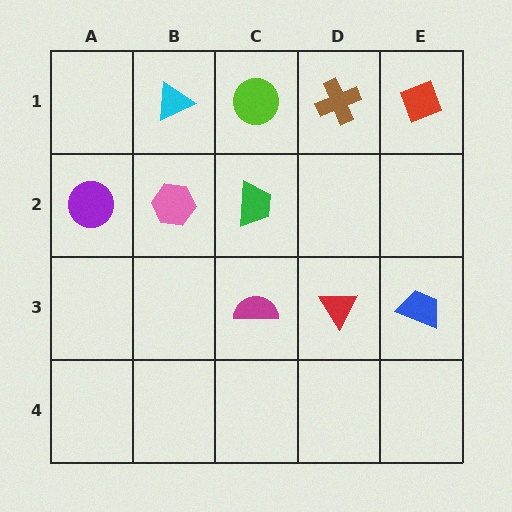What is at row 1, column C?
A lime circle.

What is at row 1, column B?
A cyan triangle.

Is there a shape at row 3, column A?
No, that cell is empty.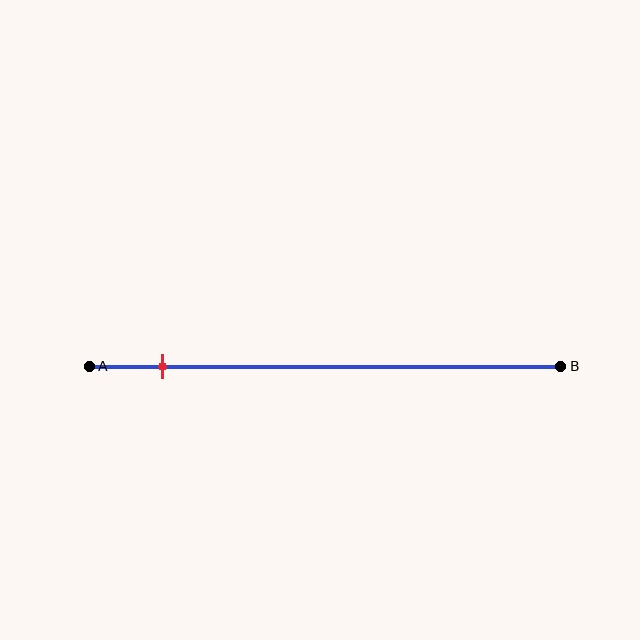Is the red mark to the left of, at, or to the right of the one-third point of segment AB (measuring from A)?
The red mark is to the left of the one-third point of segment AB.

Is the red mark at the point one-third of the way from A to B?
No, the mark is at about 15% from A, not at the 33% one-third point.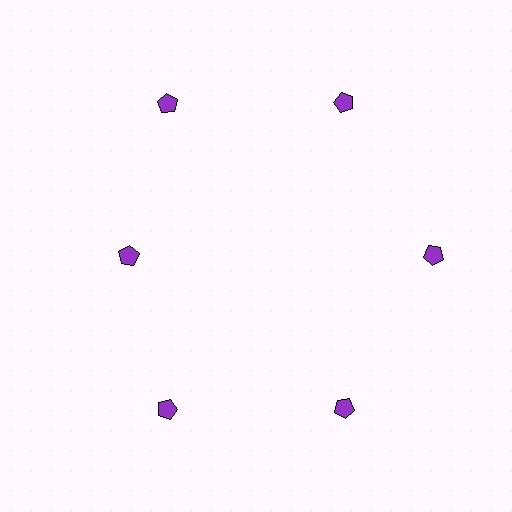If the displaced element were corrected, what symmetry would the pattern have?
It would have 6-fold rotational symmetry — the pattern would map onto itself every 60 degrees.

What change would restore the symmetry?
The symmetry would be restored by moving it outward, back onto the ring so that all 6 pentagons sit at equal angles and equal distance from the center.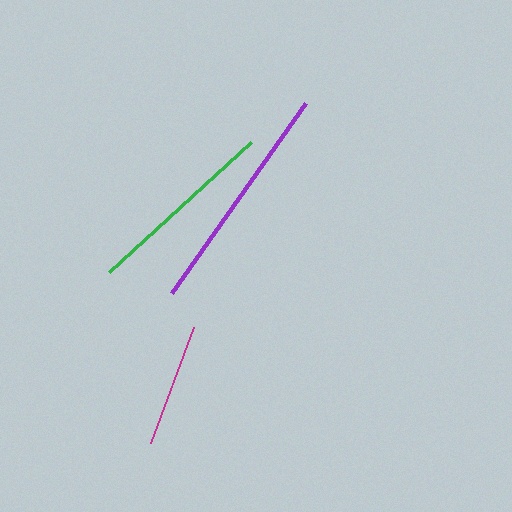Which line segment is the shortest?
The magenta line is the shortest at approximately 124 pixels.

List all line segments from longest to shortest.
From longest to shortest: purple, green, magenta.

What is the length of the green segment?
The green segment is approximately 192 pixels long.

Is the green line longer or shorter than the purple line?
The purple line is longer than the green line.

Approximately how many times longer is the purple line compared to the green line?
The purple line is approximately 1.2 times the length of the green line.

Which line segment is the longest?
The purple line is the longest at approximately 233 pixels.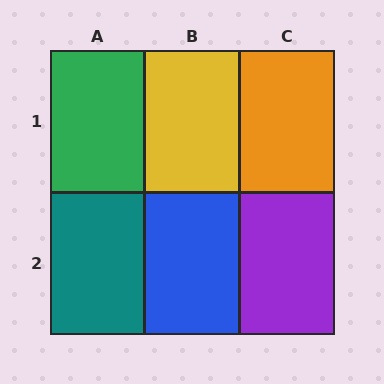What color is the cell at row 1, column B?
Yellow.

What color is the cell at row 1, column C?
Orange.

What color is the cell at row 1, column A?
Green.